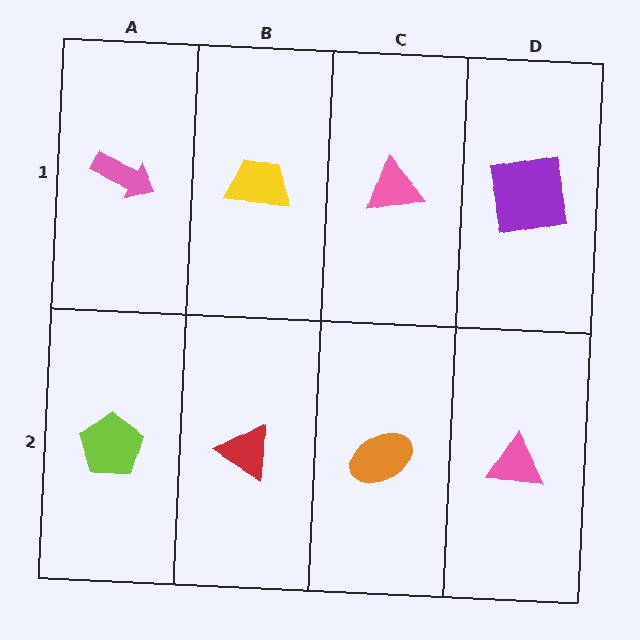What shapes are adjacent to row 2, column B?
A yellow trapezoid (row 1, column B), a lime pentagon (row 2, column A), an orange ellipse (row 2, column C).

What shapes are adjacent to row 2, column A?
A pink arrow (row 1, column A), a red triangle (row 2, column B).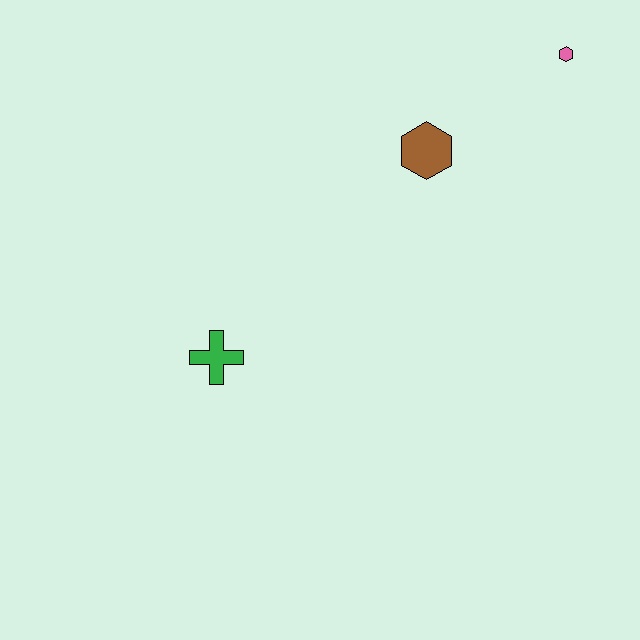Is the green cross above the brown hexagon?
No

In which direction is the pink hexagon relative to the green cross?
The pink hexagon is to the right of the green cross.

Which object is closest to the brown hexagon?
The pink hexagon is closest to the brown hexagon.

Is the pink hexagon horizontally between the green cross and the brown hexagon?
No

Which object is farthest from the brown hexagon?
The green cross is farthest from the brown hexagon.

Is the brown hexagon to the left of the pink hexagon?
Yes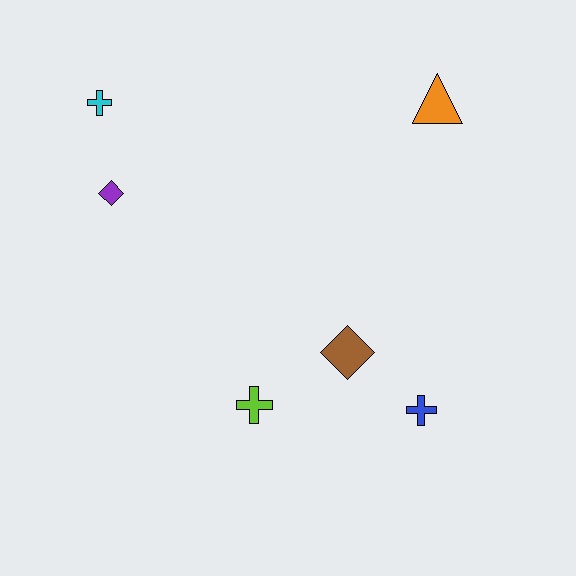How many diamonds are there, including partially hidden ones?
There are 2 diamonds.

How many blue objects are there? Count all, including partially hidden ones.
There is 1 blue object.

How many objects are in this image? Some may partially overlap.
There are 6 objects.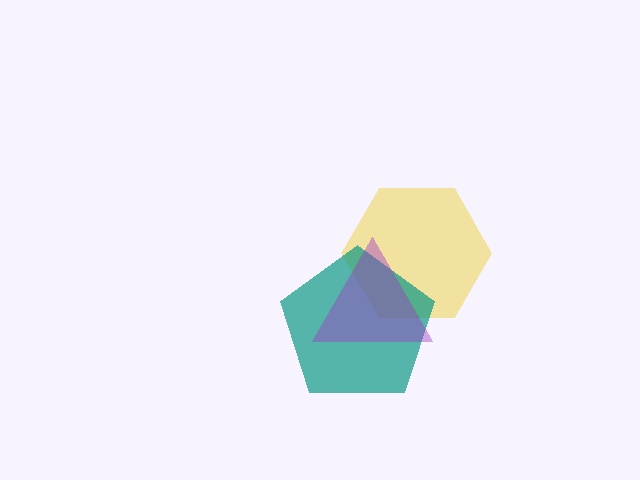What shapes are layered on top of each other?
The layered shapes are: a yellow hexagon, a teal pentagon, a purple triangle.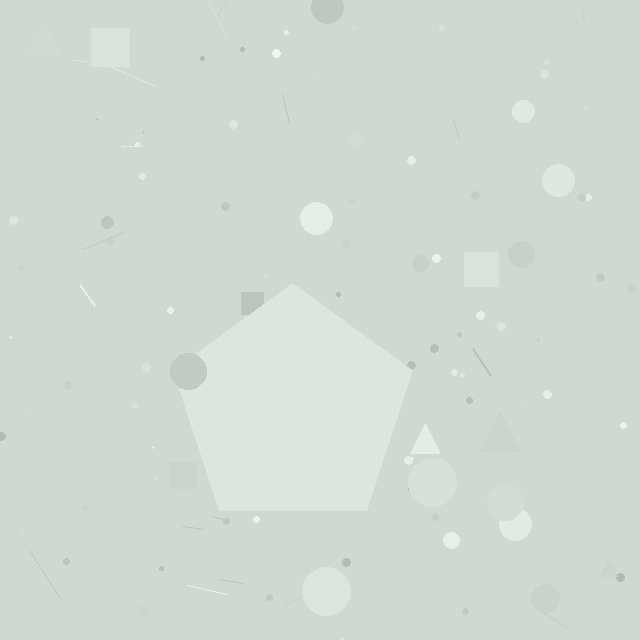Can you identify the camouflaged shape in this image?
The camouflaged shape is a pentagon.